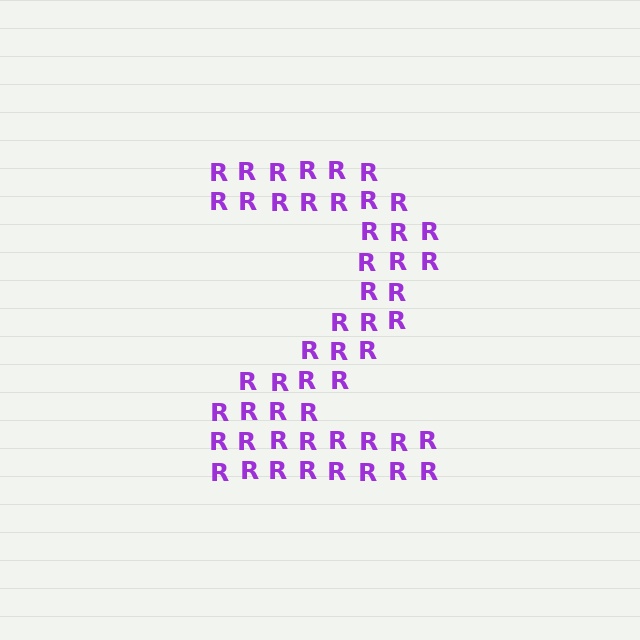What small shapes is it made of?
It is made of small letter R's.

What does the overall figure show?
The overall figure shows the digit 2.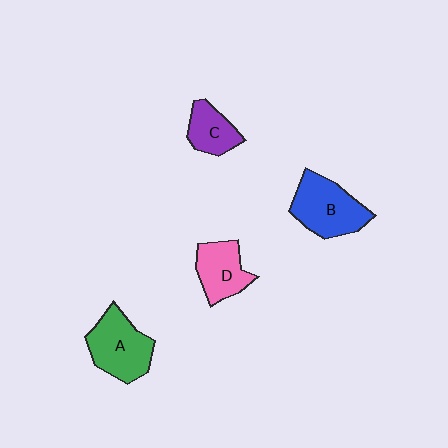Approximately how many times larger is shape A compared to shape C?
Approximately 1.6 times.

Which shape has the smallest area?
Shape C (purple).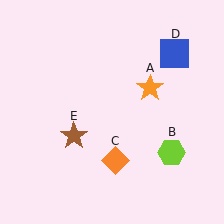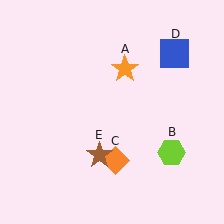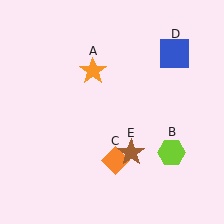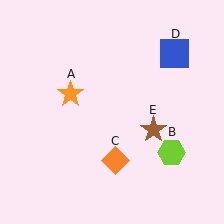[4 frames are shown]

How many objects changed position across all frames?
2 objects changed position: orange star (object A), brown star (object E).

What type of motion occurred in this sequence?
The orange star (object A), brown star (object E) rotated counterclockwise around the center of the scene.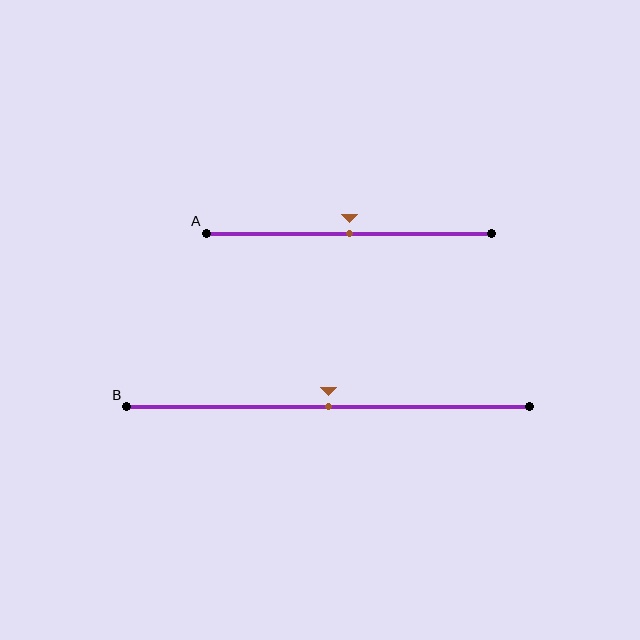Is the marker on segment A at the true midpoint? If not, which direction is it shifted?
Yes, the marker on segment A is at the true midpoint.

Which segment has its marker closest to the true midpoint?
Segment A has its marker closest to the true midpoint.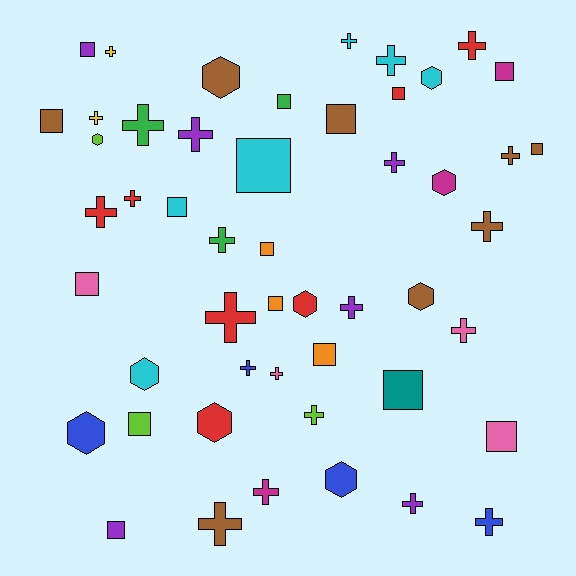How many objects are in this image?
There are 50 objects.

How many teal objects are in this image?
There is 1 teal object.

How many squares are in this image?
There are 17 squares.